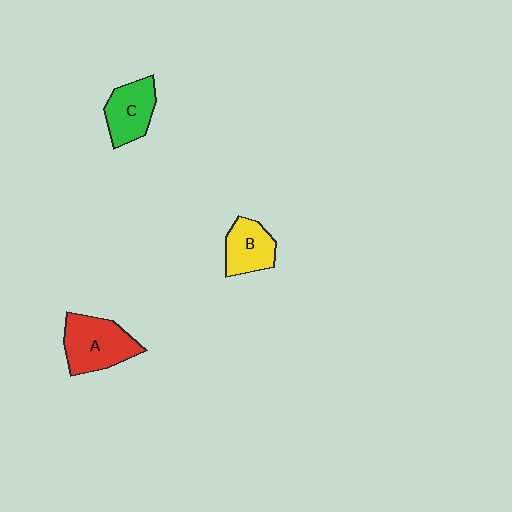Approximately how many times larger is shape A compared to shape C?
Approximately 1.3 times.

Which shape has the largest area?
Shape A (red).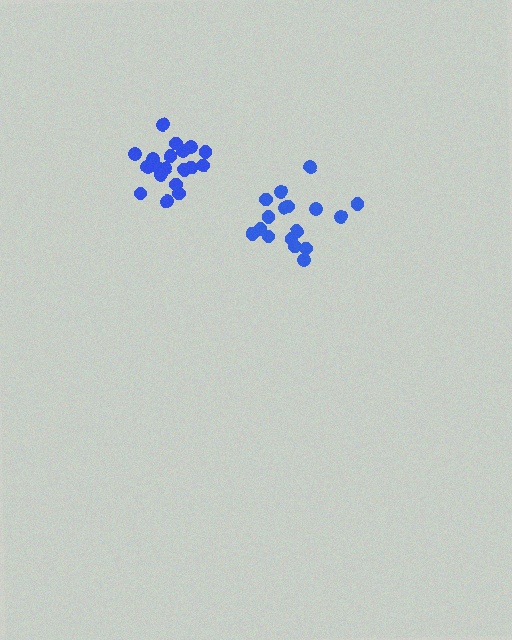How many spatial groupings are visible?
There are 2 spatial groupings.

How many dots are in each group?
Group 1: 17 dots, Group 2: 19 dots (36 total).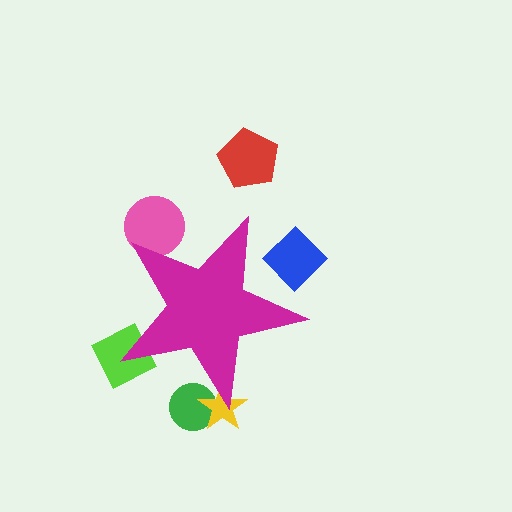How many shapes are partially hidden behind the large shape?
5 shapes are partially hidden.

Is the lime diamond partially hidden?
Yes, the lime diamond is partially hidden behind the magenta star.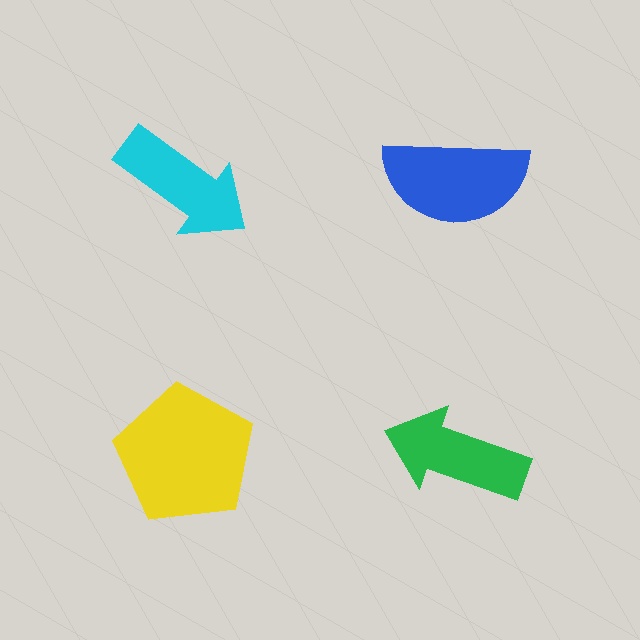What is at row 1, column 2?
A blue semicircle.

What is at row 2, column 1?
A yellow pentagon.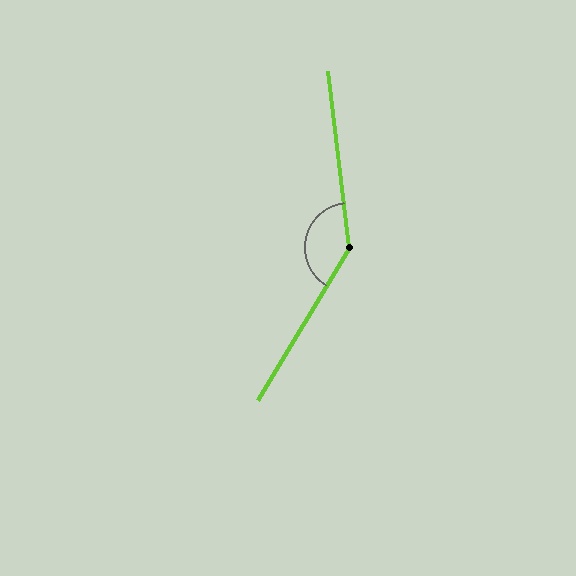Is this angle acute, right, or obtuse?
It is obtuse.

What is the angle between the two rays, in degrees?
Approximately 142 degrees.